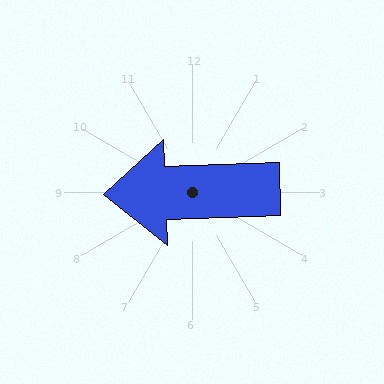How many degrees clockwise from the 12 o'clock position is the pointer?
Approximately 268 degrees.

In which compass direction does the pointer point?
West.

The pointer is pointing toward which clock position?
Roughly 9 o'clock.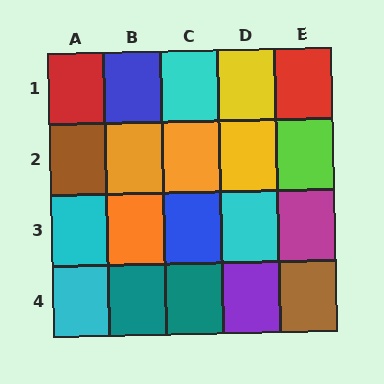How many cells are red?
2 cells are red.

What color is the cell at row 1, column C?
Cyan.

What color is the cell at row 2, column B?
Orange.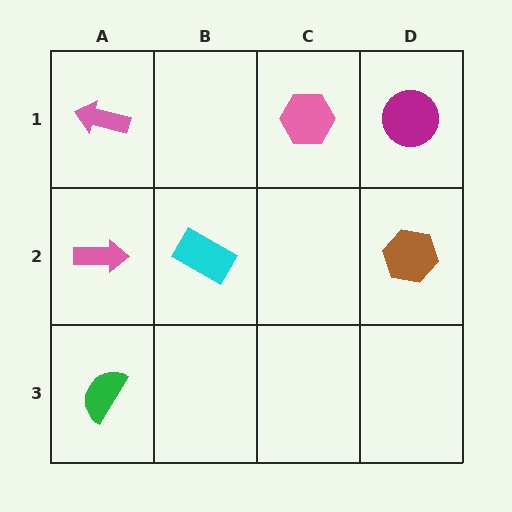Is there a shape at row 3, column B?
No, that cell is empty.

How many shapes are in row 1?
3 shapes.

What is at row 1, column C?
A pink hexagon.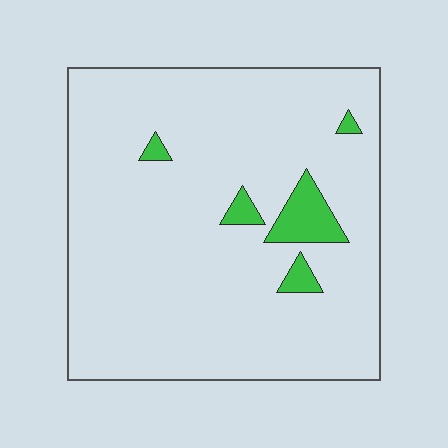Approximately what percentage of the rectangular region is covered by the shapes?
Approximately 5%.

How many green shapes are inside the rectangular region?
5.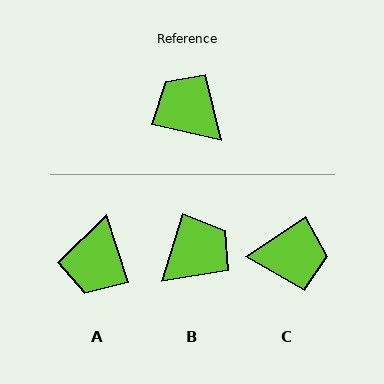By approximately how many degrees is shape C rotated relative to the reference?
Approximately 134 degrees clockwise.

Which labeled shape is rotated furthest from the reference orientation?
C, about 134 degrees away.